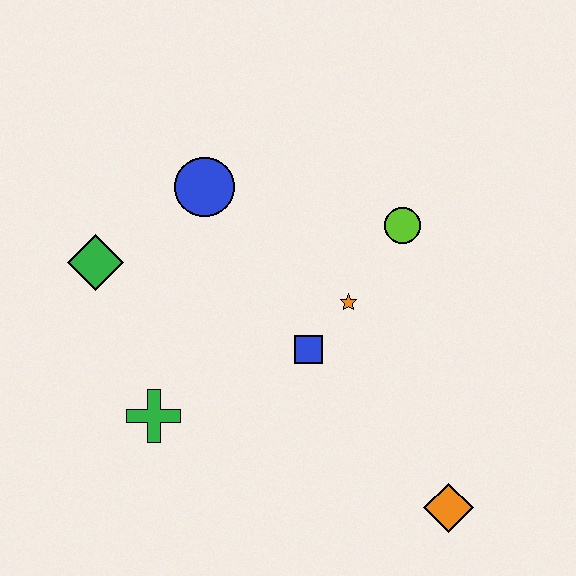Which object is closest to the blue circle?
The green diamond is closest to the blue circle.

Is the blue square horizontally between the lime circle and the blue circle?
Yes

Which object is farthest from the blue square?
The green diamond is farthest from the blue square.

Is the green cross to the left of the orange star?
Yes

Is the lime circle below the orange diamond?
No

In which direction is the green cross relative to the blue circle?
The green cross is below the blue circle.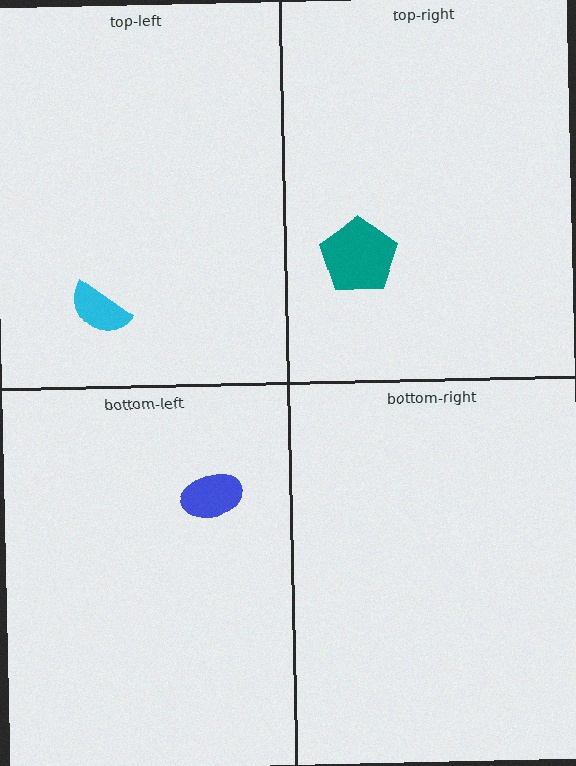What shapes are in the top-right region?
The teal pentagon.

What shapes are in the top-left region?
The cyan semicircle.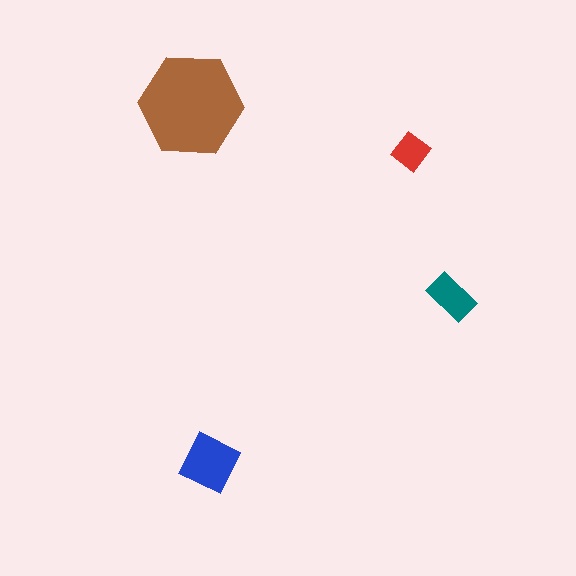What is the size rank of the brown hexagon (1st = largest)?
1st.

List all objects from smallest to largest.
The red diamond, the teal rectangle, the blue diamond, the brown hexagon.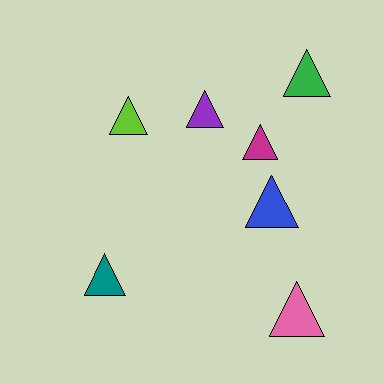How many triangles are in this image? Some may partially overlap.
There are 7 triangles.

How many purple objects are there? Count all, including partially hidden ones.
There is 1 purple object.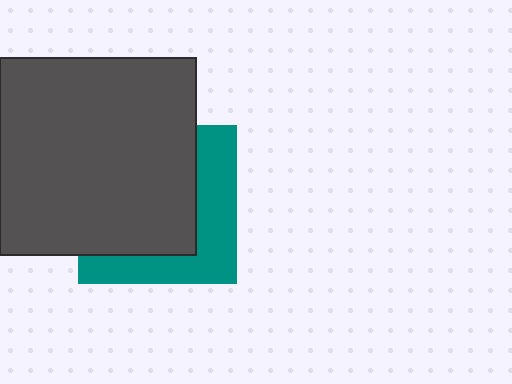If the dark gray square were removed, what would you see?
You would see the complete teal square.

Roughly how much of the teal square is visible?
A small part of it is visible (roughly 38%).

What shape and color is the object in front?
The object in front is a dark gray square.